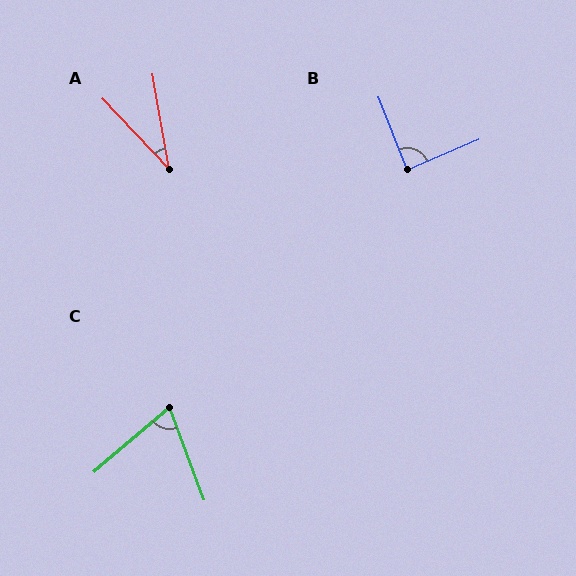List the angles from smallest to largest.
A (34°), C (70°), B (88°).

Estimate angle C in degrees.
Approximately 70 degrees.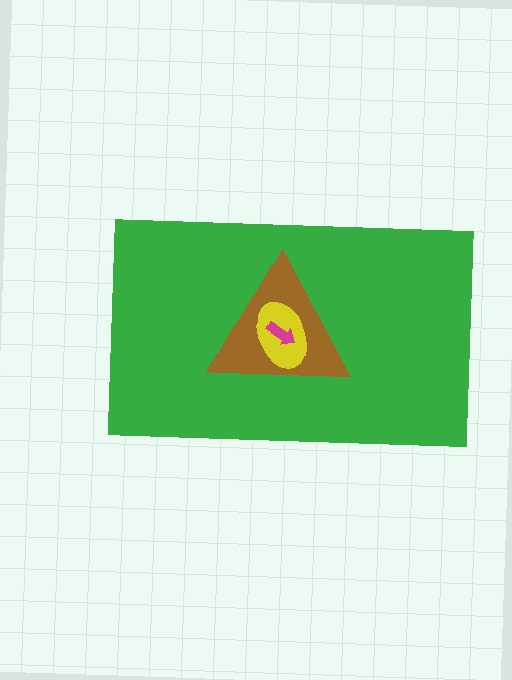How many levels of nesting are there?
4.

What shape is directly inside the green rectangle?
The brown triangle.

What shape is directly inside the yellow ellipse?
The magenta arrow.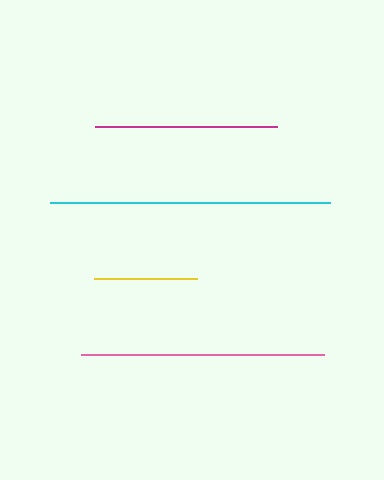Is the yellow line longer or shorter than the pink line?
The pink line is longer than the yellow line.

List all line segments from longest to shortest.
From longest to shortest: cyan, pink, magenta, yellow.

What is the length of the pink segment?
The pink segment is approximately 243 pixels long.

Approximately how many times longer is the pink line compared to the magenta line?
The pink line is approximately 1.3 times the length of the magenta line.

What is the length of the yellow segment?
The yellow segment is approximately 102 pixels long.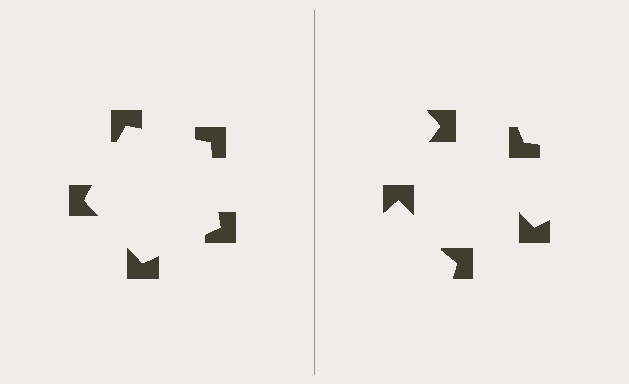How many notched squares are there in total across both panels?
10 — 5 on each side.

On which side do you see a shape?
An illusory pentagon appears on the left side. On the right side the wedge cuts are rotated, so no coherent shape forms.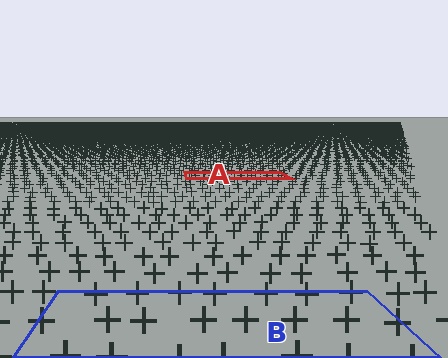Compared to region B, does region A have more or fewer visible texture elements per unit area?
Region A has more texture elements per unit area — they are packed more densely because it is farther away.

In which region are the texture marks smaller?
The texture marks are smaller in region A, because it is farther away.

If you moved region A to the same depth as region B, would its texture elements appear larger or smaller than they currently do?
They would appear larger. At a closer depth, the same texture elements are projected at a bigger on-screen size.